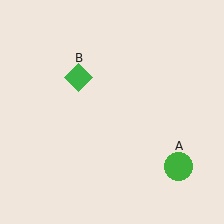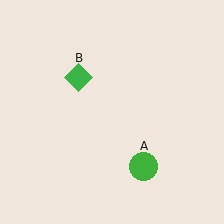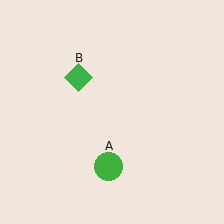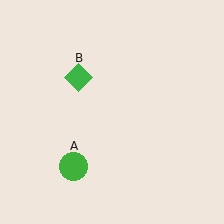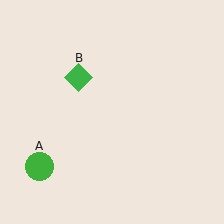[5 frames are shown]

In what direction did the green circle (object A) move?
The green circle (object A) moved left.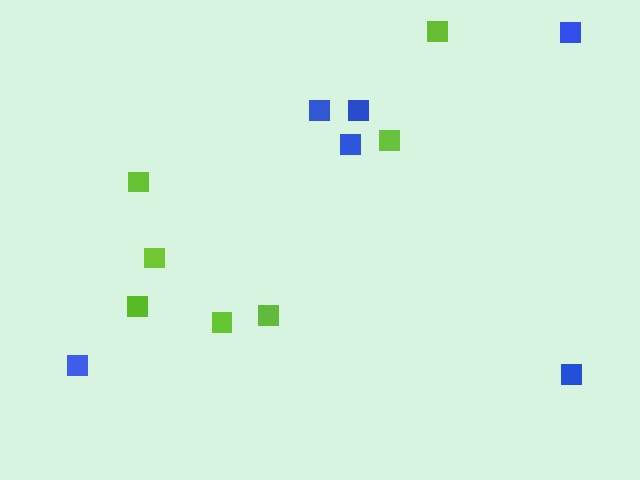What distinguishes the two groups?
There are 2 groups: one group of lime squares (7) and one group of blue squares (6).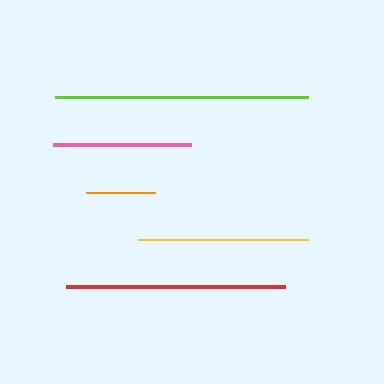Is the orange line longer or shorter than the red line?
The red line is longer than the orange line.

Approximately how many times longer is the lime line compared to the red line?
The lime line is approximately 1.2 times the length of the red line.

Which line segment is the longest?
The lime line is the longest at approximately 253 pixels.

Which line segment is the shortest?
The orange line is the shortest at approximately 69 pixels.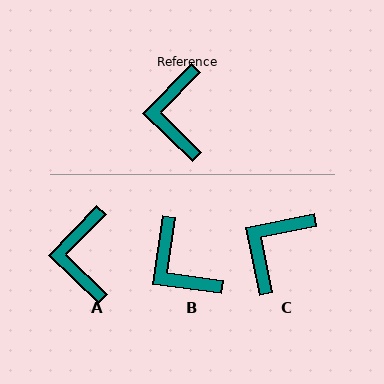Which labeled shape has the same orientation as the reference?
A.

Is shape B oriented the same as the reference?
No, it is off by about 36 degrees.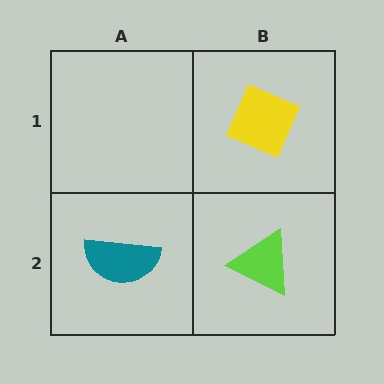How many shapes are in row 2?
2 shapes.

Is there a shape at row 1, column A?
No, that cell is empty.